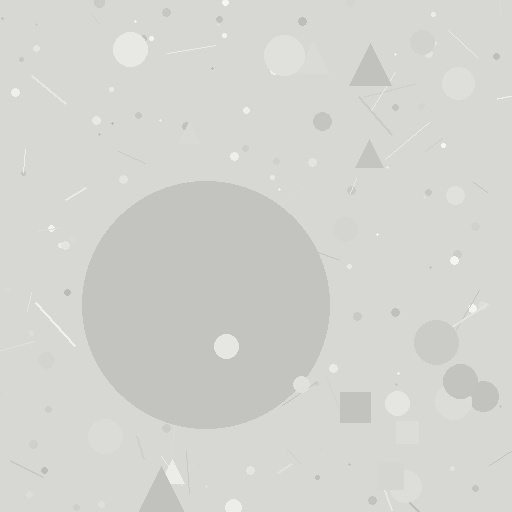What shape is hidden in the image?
A circle is hidden in the image.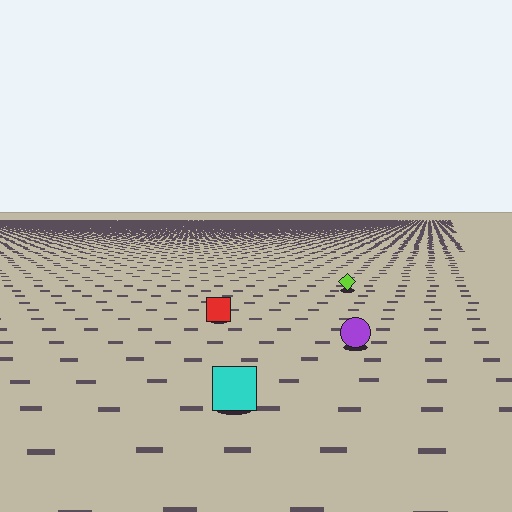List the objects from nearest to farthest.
From nearest to farthest: the cyan square, the purple circle, the red square, the lime diamond.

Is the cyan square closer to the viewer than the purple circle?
Yes. The cyan square is closer — you can tell from the texture gradient: the ground texture is coarser near it.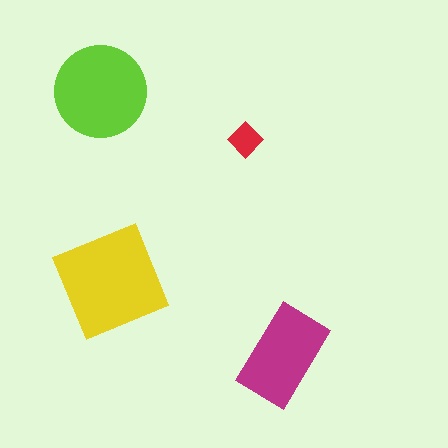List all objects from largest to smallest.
The yellow square, the lime circle, the magenta rectangle, the red diamond.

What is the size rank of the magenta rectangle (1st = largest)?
3rd.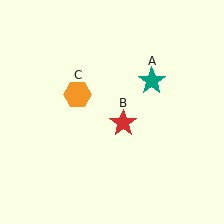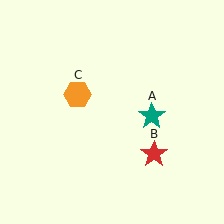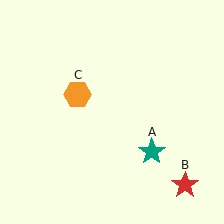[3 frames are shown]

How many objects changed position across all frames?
2 objects changed position: teal star (object A), red star (object B).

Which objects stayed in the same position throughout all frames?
Orange hexagon (object C) remained stationary.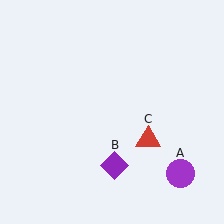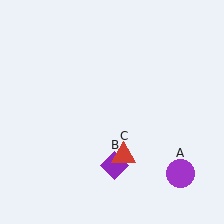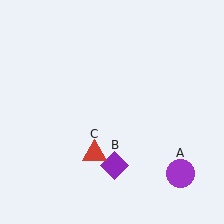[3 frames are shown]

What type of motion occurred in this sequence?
The red triangle (object C) rotated clockwise around the center of the scene.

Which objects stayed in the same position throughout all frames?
Purple circle (object A) and purple diamond (object B) remained stationary.